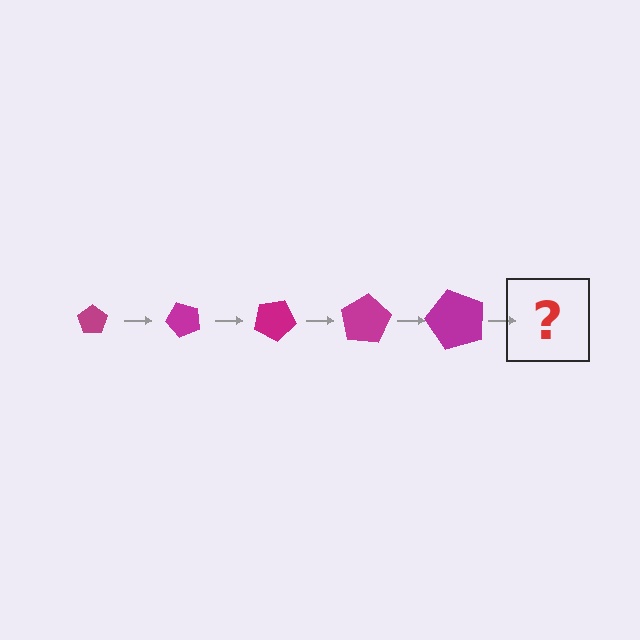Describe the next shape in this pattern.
It should be a pentagon, larger than the previous one and rotated 250 degrees from the start.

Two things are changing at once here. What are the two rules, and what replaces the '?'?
The two rules are that the pentagon grows larger each step and it rotates 50 degrees each step. The '?' should be a pentagon, larger than the previous one and rotated 250 degrees from the start.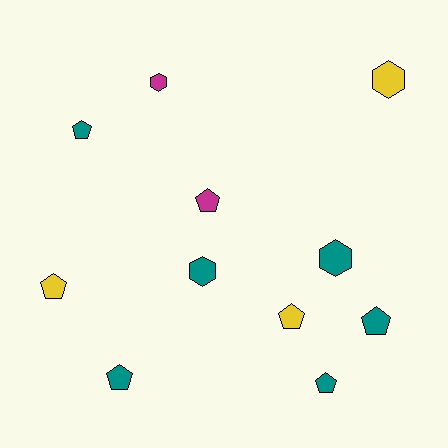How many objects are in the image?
There are 11 objects.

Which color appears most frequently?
Teal, with 6 objects.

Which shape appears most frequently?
Pentagon, with 7 objects.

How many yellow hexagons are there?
There is 1 yellow hexagon.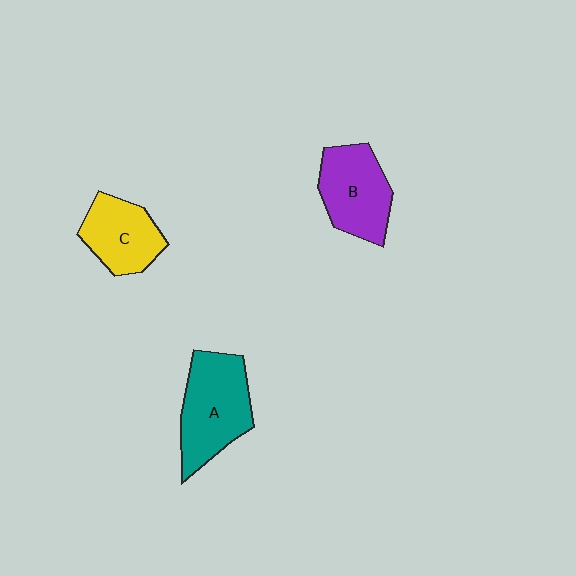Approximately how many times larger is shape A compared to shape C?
Approximately 1.4 times.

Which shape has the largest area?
Shape A (teal).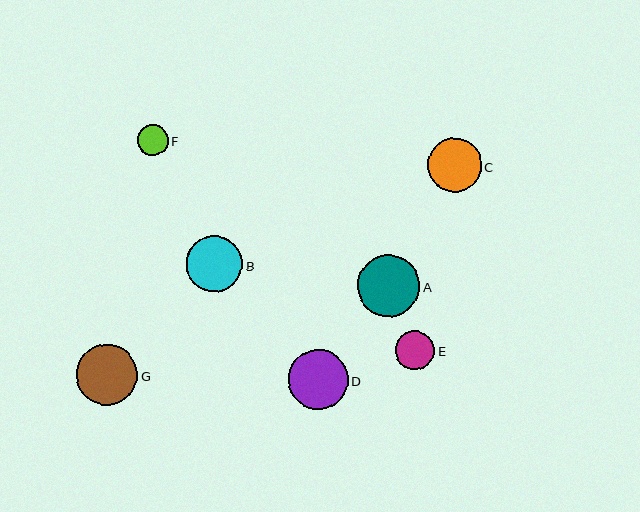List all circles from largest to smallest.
From largest to smallest: A, G, D, B, C, E, F.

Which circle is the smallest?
Circle F is the smallest with a size of approximately 31 pixels.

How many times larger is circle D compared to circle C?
Circle D is approximately 1.1 times the size of circle C.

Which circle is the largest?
Circle A is the largest with a size of approximately 63 pixels.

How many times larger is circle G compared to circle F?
Circle G is approximately 2.0 times the size of circle F.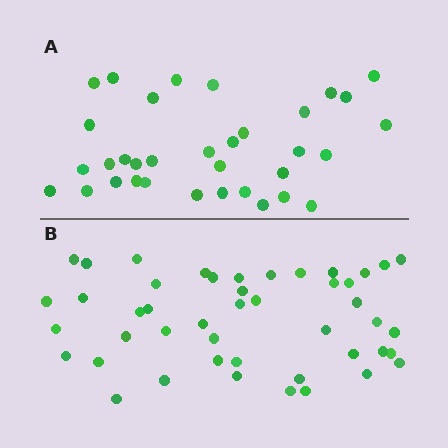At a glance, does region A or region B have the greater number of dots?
Region B (the bottom region) has more dots.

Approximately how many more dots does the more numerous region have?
Region B has roughly 12 or so more dots than region A.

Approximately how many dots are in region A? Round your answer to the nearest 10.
About 30 dots. (The exact count is 34, which rounds to 30.)